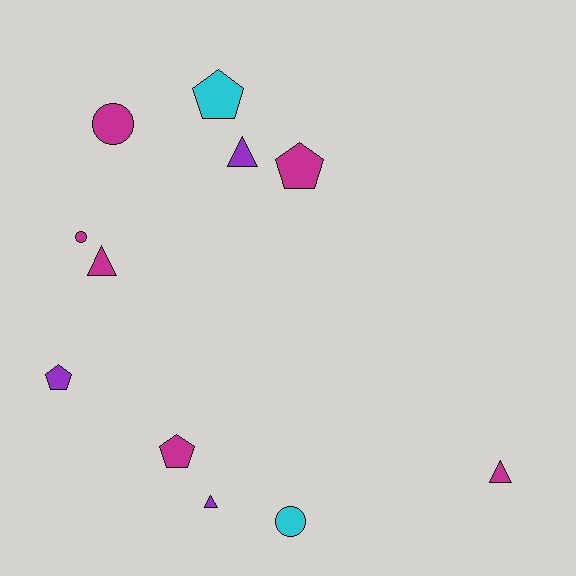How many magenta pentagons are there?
There are 2 magenta pentagons.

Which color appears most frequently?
Magenta, with 6 objects.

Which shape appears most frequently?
Triangle, with 4 objects.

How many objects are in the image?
There are 11 objects.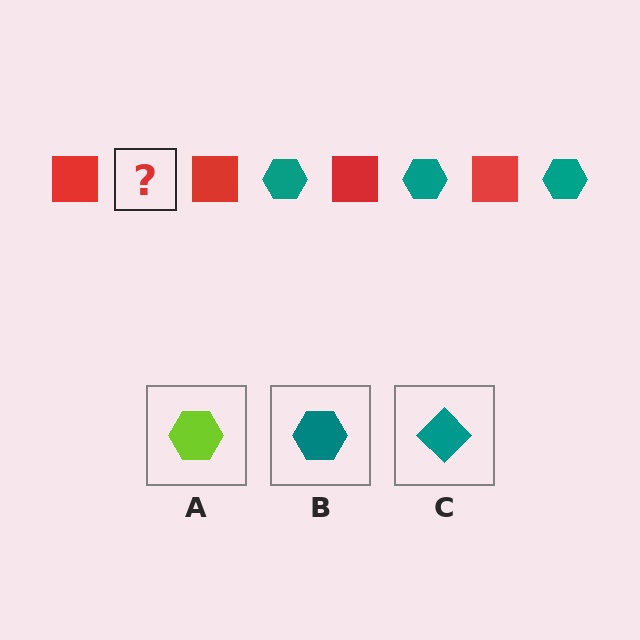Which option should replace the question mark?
Option B.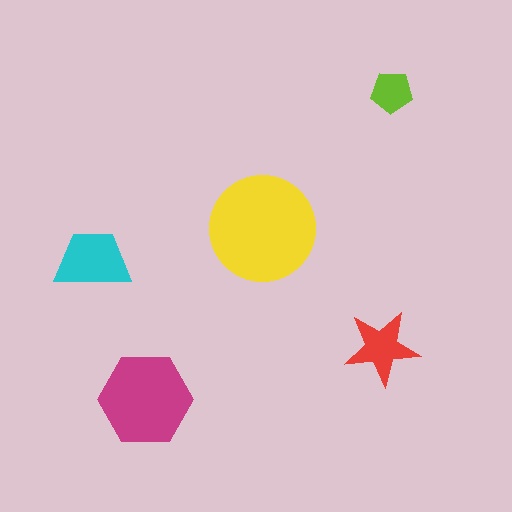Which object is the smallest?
The lime pentagon.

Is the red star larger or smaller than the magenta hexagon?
Smaller.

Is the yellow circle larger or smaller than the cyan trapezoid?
Larger.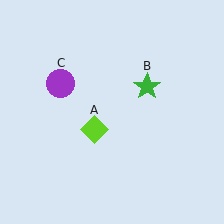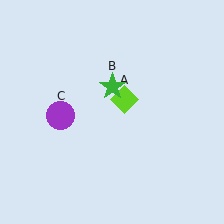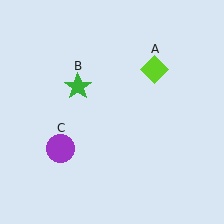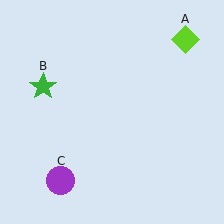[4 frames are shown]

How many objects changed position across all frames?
3 objects changed position: lime diamond (object A), green star (object B), purple circle (object C).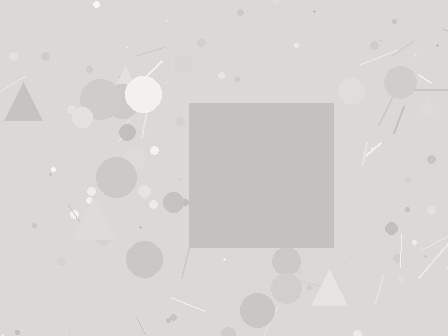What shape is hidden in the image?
A square is hidden in the image.